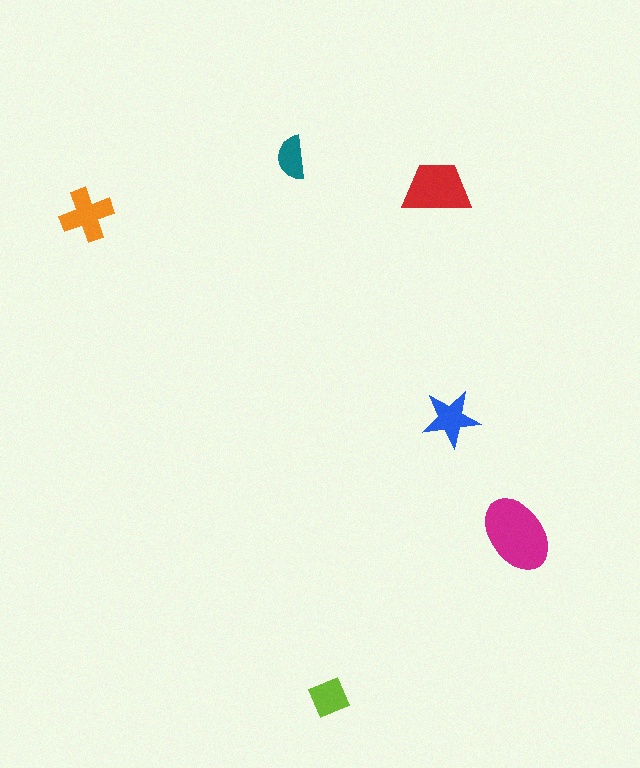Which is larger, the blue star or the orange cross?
The orange cross.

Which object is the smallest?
The teal semicircle.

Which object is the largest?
The magenta ellipse.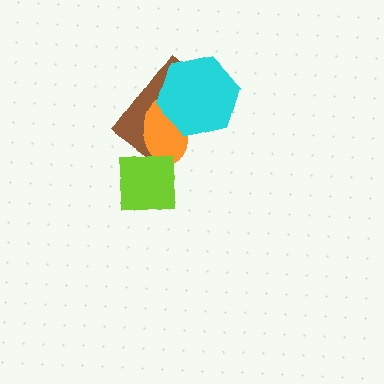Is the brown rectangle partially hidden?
Yes, it is partially covered by another shape.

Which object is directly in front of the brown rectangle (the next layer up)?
The orange ellipse is directly in front of the brown rectangle.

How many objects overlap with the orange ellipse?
3 objects overlap with the orange ellipse.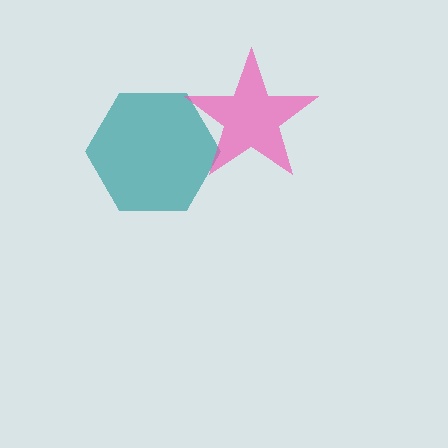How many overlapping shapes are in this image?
There are 2 overlapping shapes in the image.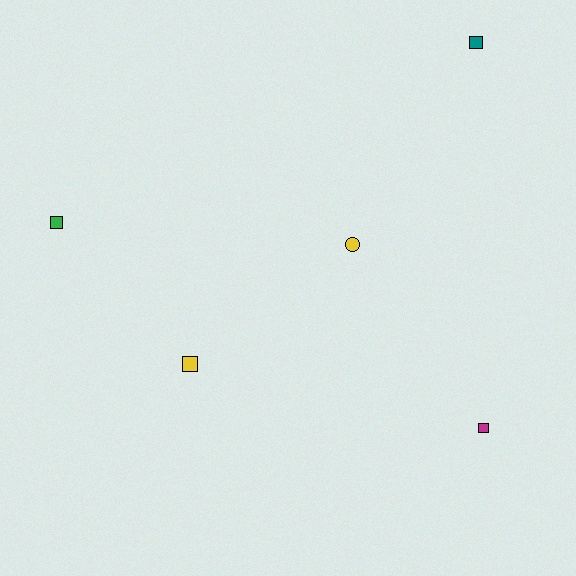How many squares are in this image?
There are 4 squares.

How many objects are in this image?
There are 5 objects.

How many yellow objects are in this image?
There are 2 yellow objects.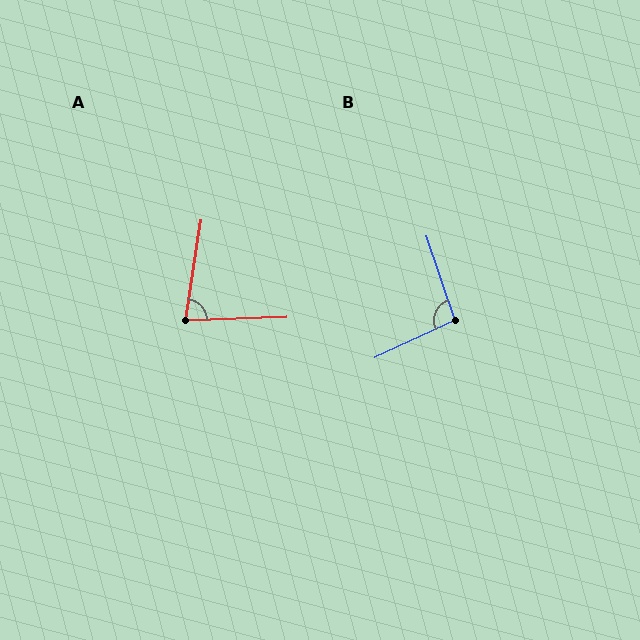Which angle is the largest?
B, at approximately 97 degrees.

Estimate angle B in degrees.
Approximately 97 degrees.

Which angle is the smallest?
A, at approximately 79 degrees.